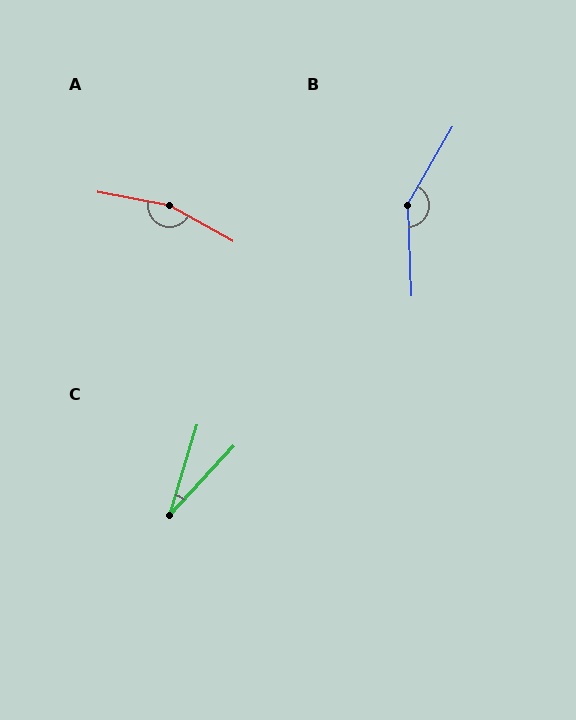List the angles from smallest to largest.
C (26°), B (148°), A (161°).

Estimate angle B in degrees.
Approximately 148 degrees.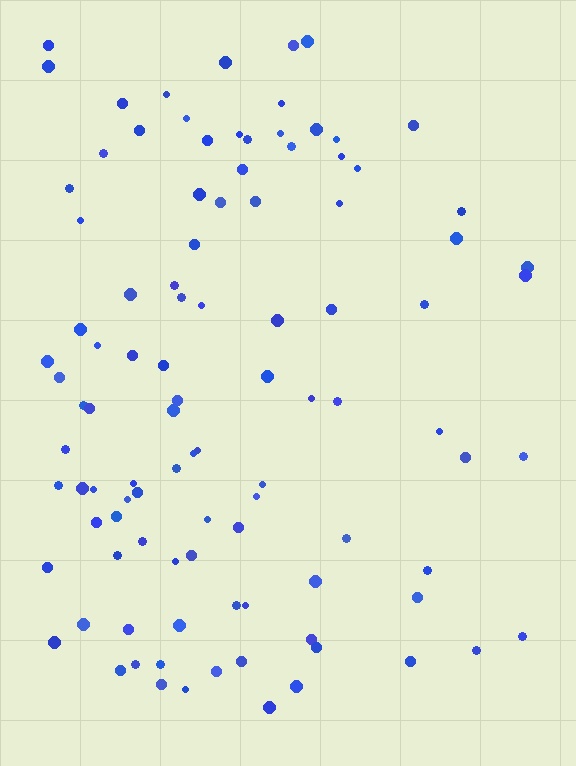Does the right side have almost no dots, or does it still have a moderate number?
Still a moderate number, just noticeably fewer than the left.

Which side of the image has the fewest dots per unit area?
The right.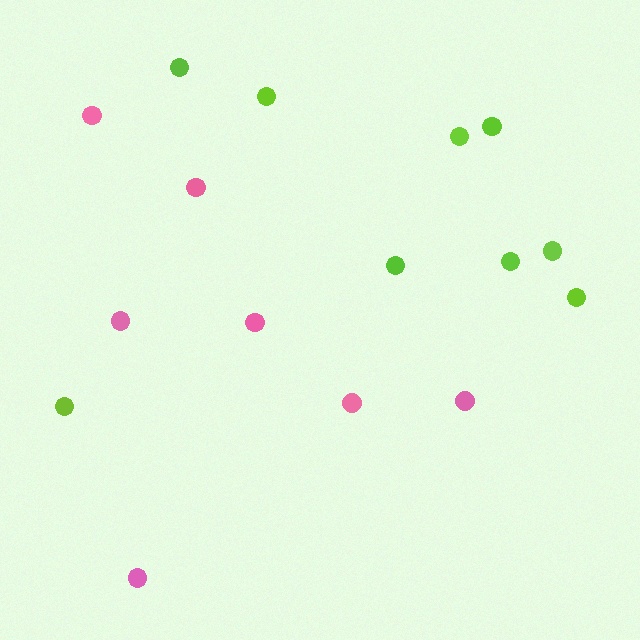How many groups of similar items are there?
There are 2 groups: one group of pink circles (7) and one group of lime circles (9).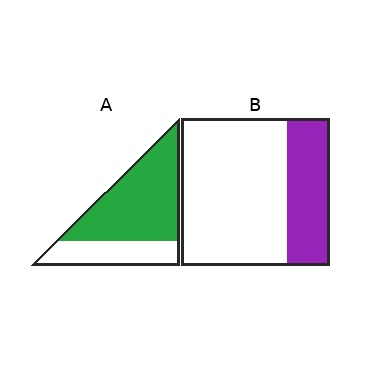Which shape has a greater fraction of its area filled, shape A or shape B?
Shape A.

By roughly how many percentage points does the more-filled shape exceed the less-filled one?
By roughly 40 percentage points (A over B).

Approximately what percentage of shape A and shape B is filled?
A is approximately 70% and B is approximately 30%.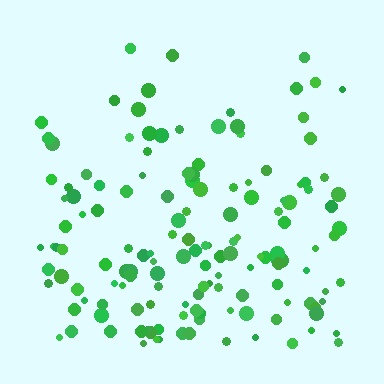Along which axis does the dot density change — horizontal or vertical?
Vertical.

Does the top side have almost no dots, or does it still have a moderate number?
Still a moderate number, just noticeably fewer than the bottom.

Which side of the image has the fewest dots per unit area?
The top.